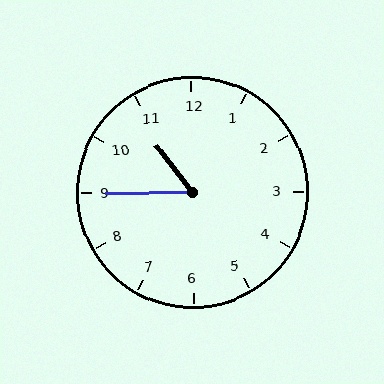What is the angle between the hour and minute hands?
Approximately 52 degrees.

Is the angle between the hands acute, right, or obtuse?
It is acute.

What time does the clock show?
10:45.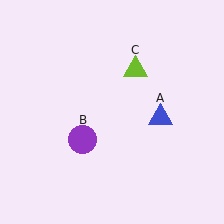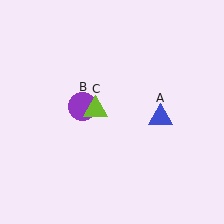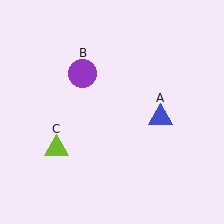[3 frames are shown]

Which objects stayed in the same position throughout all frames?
Blue triangle (object A) remained stationary.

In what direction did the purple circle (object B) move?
The purple circle (object B) moved up.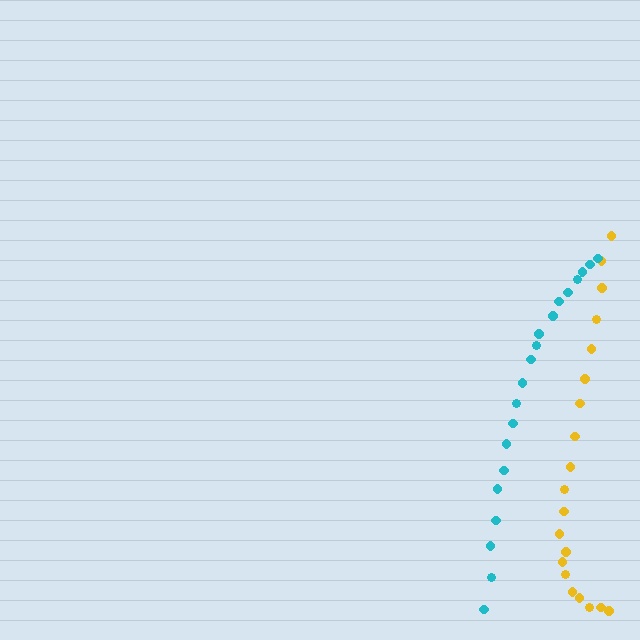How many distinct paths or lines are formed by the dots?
There are 2 distinct paths.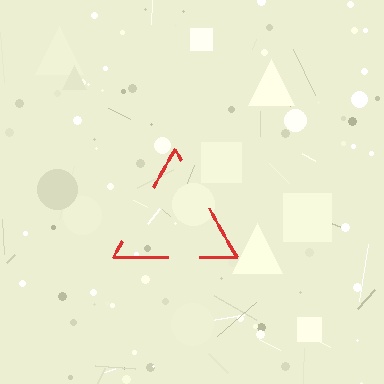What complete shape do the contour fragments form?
The contour fragments form a triangle.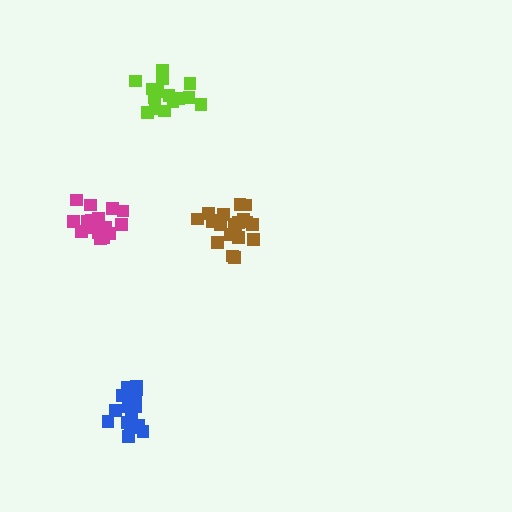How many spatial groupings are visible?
There are 4 spatial groupings.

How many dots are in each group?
Group 1: 18 dots, Group 2: 21 dots, Group 3: 18 dots, Group 4: 15 dots (72 total).